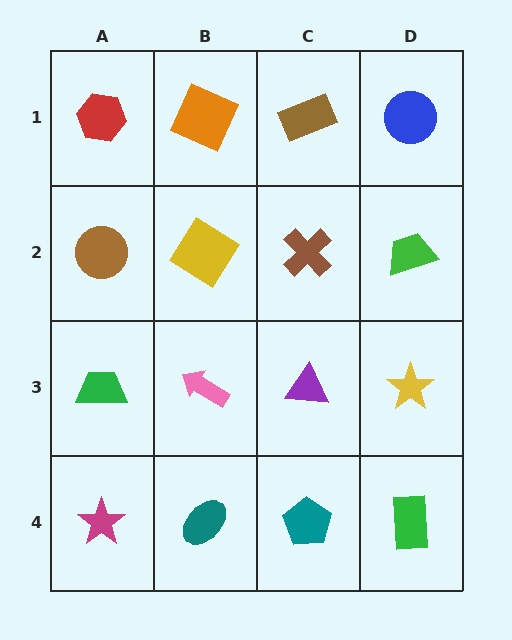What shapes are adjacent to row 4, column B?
A pink arrow (row 3, column B), a magenta star (row 4, column A), a teal pentagon (row 4, column C).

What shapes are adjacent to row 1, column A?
A brown circle (row 2, column A), an orange square (row 1, column B).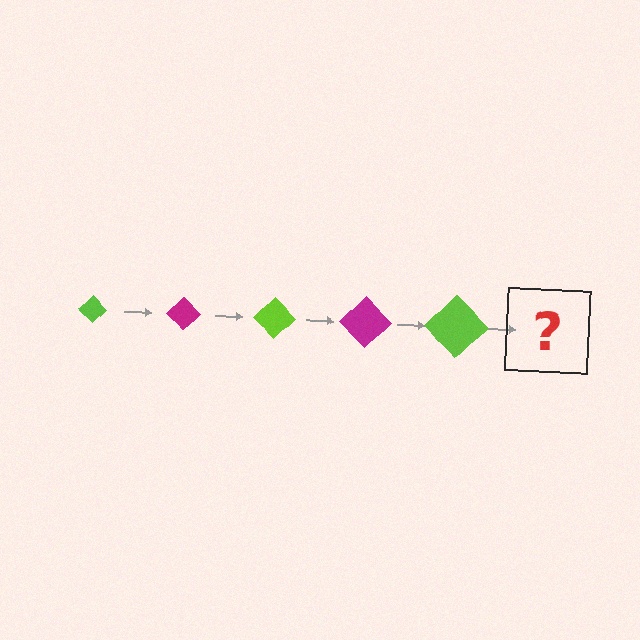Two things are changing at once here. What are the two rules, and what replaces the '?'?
The two rules are that the diamond grows larger each step and the color cycles through lime and magenta. The '?' should be a magenta diamond, larger than the previous one.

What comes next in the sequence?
The next element should be a magenta diamond, larger than the previous one.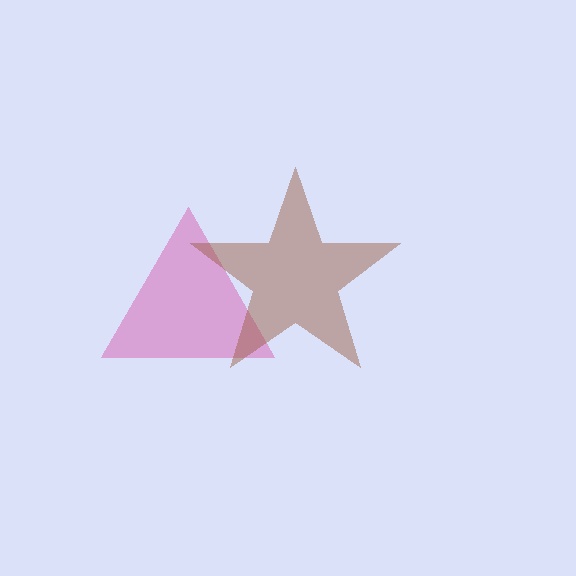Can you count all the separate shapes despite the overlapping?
Yes, there are 2 separate shapes.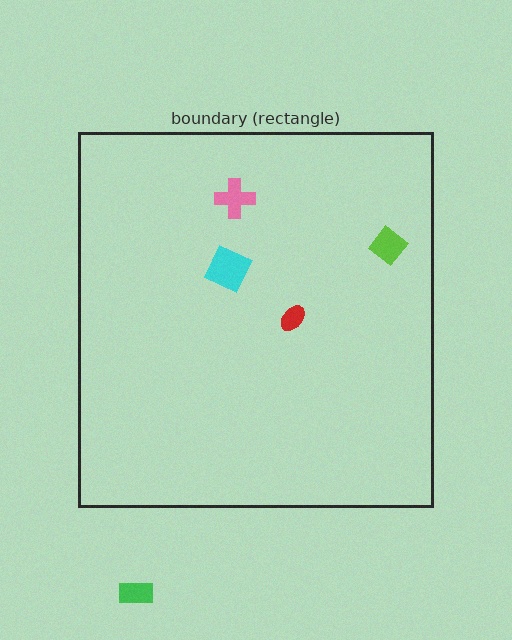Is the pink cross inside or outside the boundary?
Inside.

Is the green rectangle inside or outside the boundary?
Outside.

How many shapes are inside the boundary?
4 inside, 1 outside.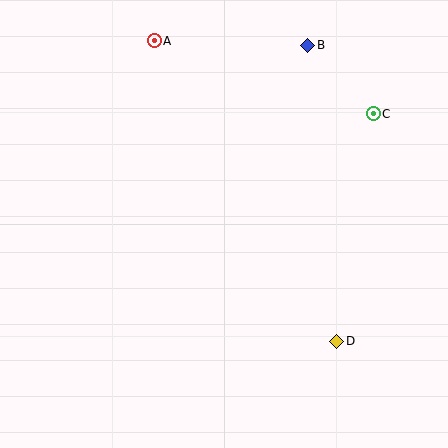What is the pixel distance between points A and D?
The distance between A and D is 352 pixels.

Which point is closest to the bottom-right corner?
Point D is closest to the bottom-right corner.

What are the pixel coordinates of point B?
Point B is at (308, 45).